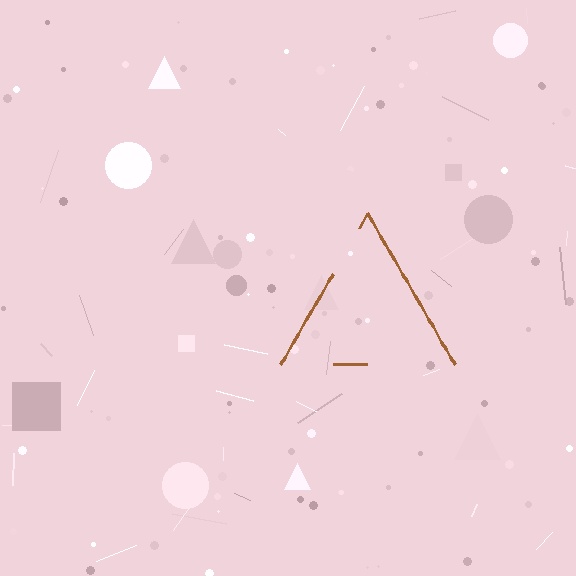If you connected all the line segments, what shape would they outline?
They would outline a triangle.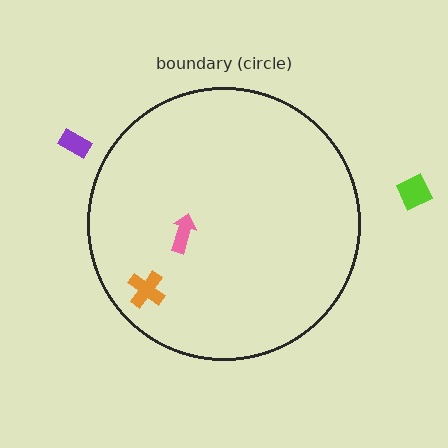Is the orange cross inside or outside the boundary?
Inside.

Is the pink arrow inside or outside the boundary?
Inside.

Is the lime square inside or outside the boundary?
Outside.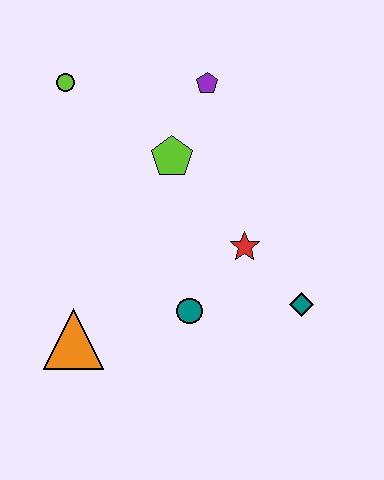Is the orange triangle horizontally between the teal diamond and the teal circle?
No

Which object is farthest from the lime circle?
The teal diamond is farthest from the lime circle.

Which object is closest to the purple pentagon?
The lime pentagon is closest to the purple pentagon.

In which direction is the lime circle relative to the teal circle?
The lime circle is above the teal circle.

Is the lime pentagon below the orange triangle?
No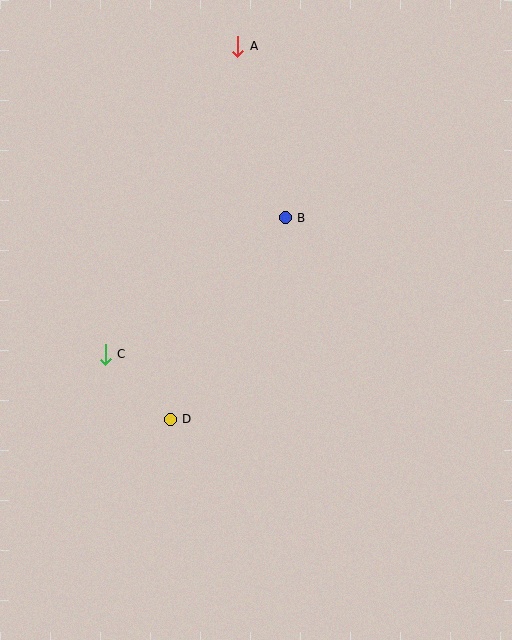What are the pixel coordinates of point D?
Point D is at (170, 419).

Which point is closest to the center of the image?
Point B at (285, 218) is closest to the center.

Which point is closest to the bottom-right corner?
Point D is closest to the bottom-right corner.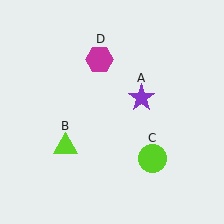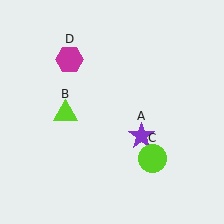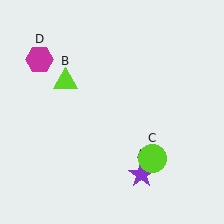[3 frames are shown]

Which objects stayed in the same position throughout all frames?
Lime circle (object C) remained stationary.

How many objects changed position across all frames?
3 objects changed position: purple star (object A), lime triangle (object B), magenta hexagon (object D).